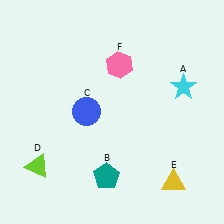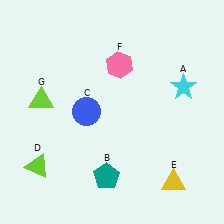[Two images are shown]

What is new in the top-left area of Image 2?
A lime triangle (G) was added in the top-left area of Image 2.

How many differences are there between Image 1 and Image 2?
There is 1 difference between the two images.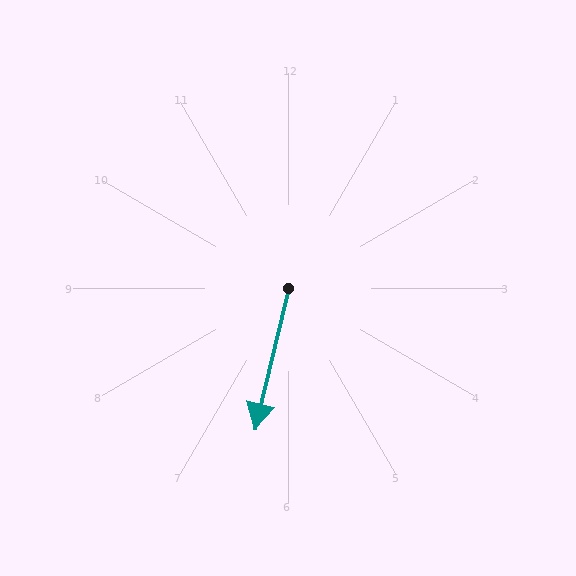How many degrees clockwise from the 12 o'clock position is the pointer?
Approximately 193 degrees.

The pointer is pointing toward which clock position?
Roughly 6 o'clock.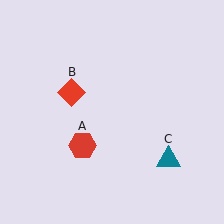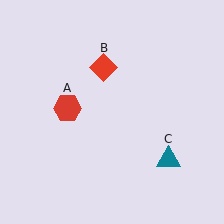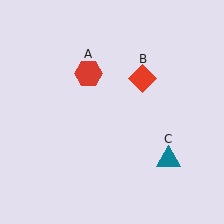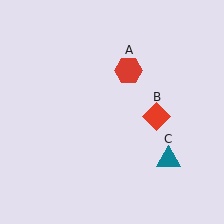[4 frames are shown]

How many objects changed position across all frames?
2 objects changed position: red hexagon (object A), red diamond (object B).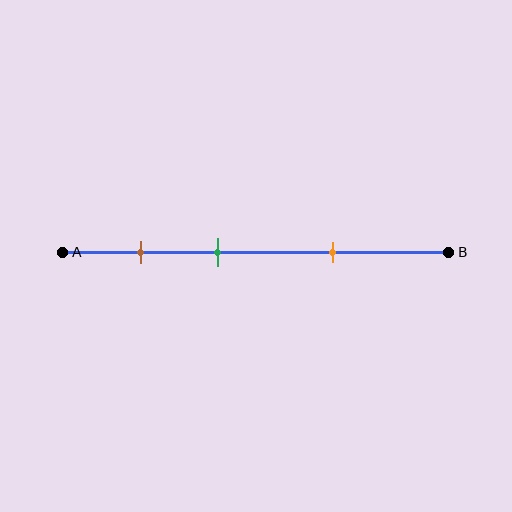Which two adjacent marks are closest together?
The brown and green marks are the closest adjacent pair.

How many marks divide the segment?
There are 3 marks dividing the segment.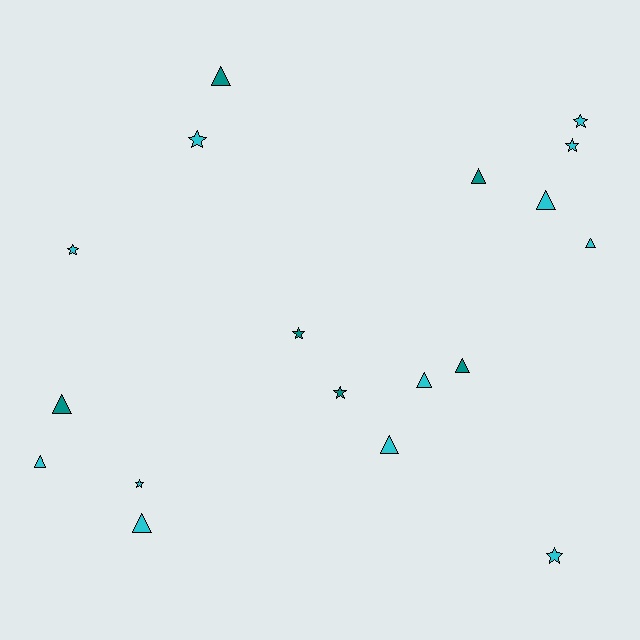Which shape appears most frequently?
Triangle, with 10 objects.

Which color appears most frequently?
Cyan, with 12 objects.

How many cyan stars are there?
There are 6 cyan stars.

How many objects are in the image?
There are 18 objects.